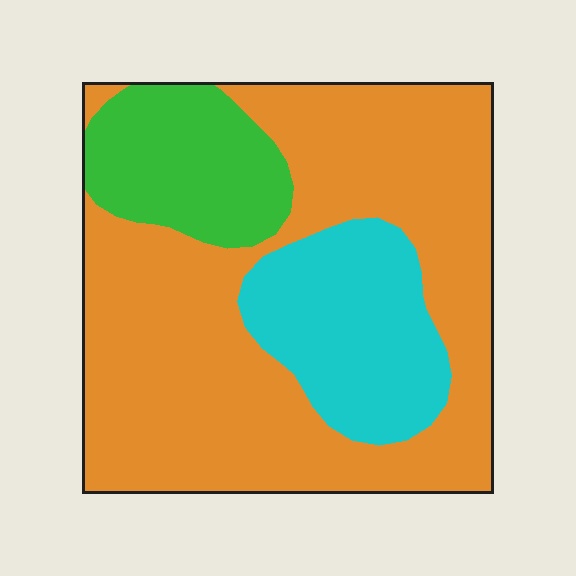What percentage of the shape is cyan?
Cyan covers 20% of the shape.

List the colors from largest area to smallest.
From largest to smallest: orange, cyan, green.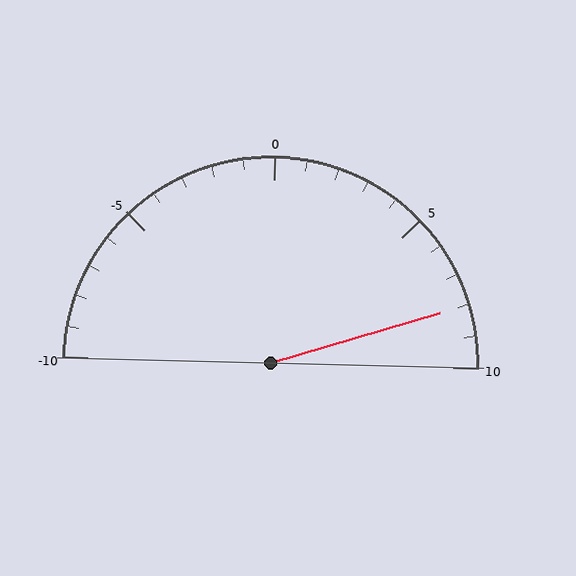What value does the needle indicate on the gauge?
The needle indicates approximately 8.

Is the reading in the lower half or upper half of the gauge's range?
The reading is in the upper half of the range (-10 to 10).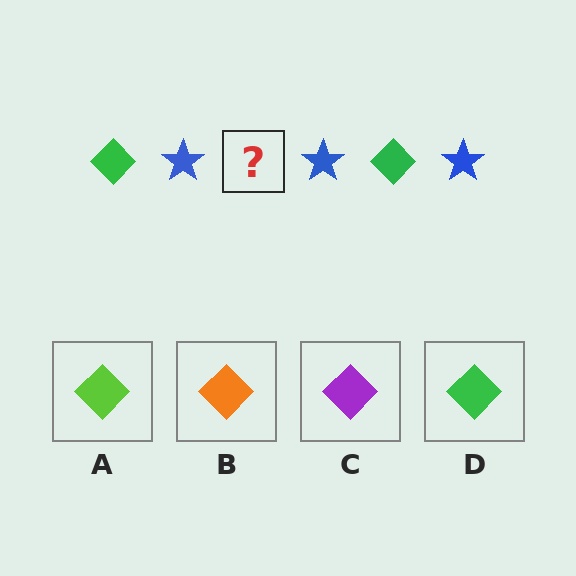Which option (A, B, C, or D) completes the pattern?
D.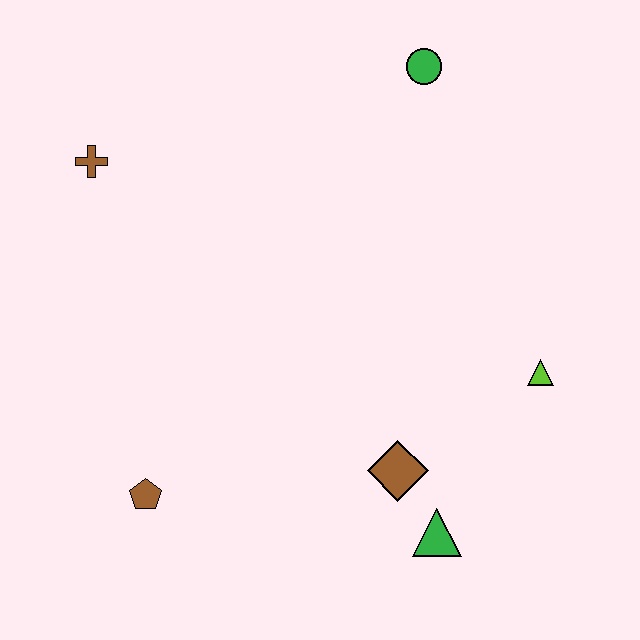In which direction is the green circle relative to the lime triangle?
The green circle is above the lime triangle.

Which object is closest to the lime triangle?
The brown diamond is closest to the lime triangle.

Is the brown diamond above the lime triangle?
No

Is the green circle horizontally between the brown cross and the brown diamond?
No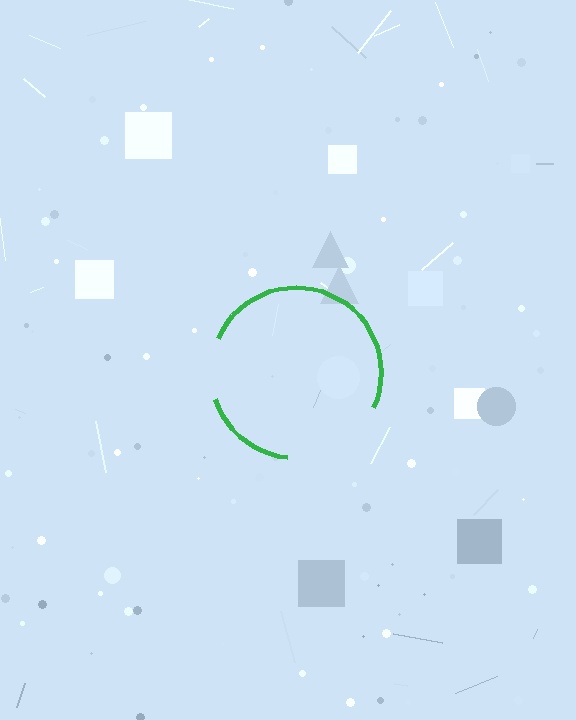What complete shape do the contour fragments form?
The contour fragments form a circle.